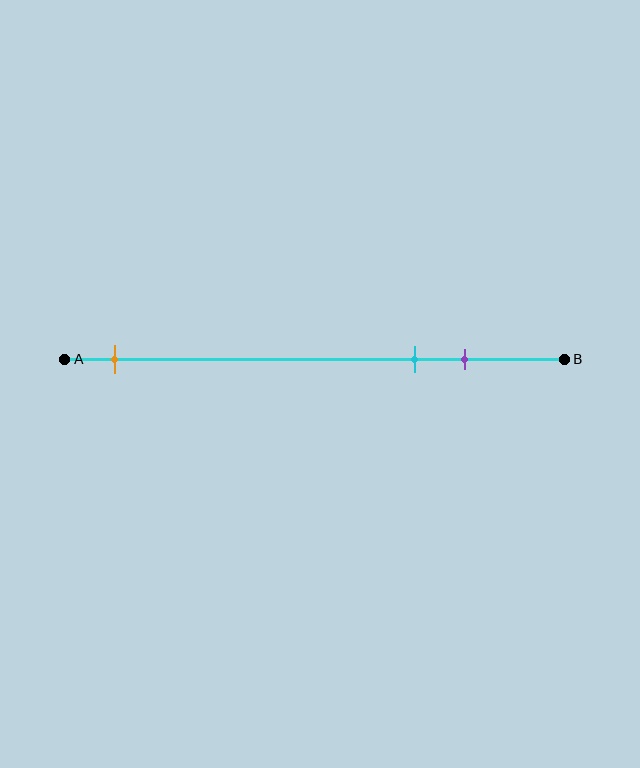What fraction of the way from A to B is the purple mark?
The purple mark is approximately 80% (0.8) of the way from A to B.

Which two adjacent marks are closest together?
The cyan and purple marks are the closest adjacent pair.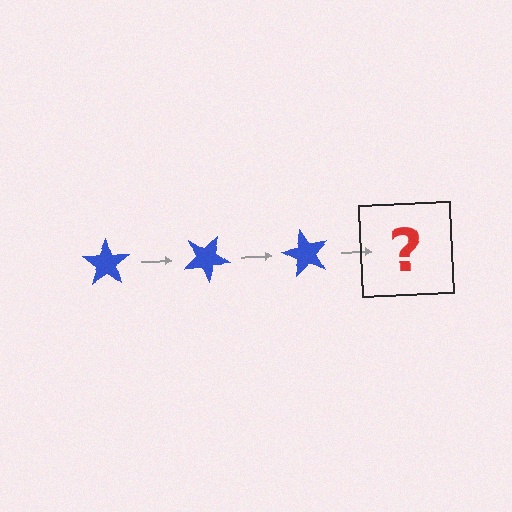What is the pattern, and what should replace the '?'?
The pattern is that the star rotates 30 degrees each step. The '?' should be a blue star rotated 90 degrees.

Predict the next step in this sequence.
The next step is a blue star rotated 90 degrees.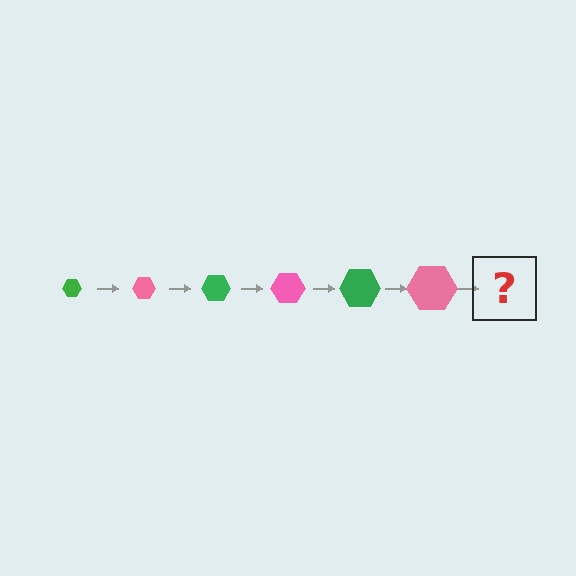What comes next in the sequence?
The next element should be a green hexagon, larger than the previous one.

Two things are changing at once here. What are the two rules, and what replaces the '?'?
The two rules are that the hexagon grows larger each step and the color cycles through green and pink. The '?' should be a green hexagon, larger than the previous one.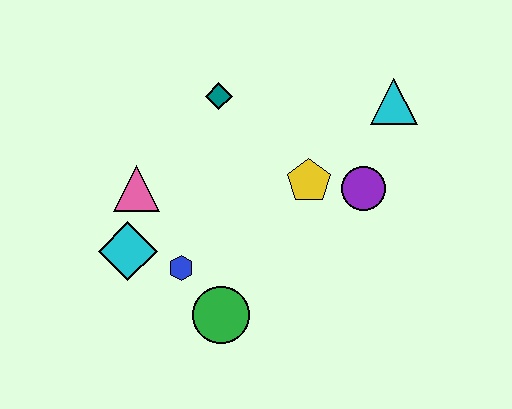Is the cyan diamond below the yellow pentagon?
Yes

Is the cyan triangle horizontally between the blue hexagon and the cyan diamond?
No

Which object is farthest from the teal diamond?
The green circle is farthest from the teal diamond.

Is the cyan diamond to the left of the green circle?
Yes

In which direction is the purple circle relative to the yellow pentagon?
The purple circle is to the right of the yellow pentagon.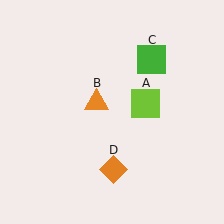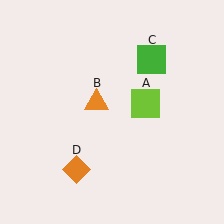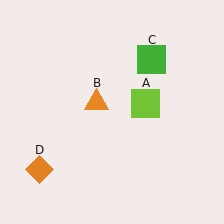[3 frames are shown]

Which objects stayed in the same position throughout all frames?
Lime square (object A) and orange triangle (object B) and green square (object C) remained stationary.